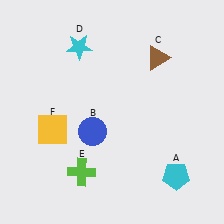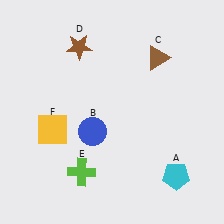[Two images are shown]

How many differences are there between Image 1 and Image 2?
There is 1 difference between the two images.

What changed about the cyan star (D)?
In Image 1, D is cyan. In Image 2, it changed to brown.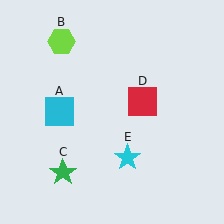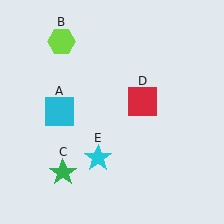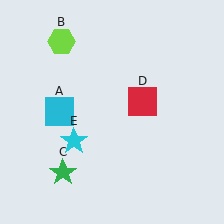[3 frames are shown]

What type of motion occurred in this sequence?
The cyan star (object E) rotated clockwise around the center of the scene.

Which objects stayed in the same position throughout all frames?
Cyan square (object A) and lime hexagon (object B) and green star (object C) and red square (object D) remained stationary.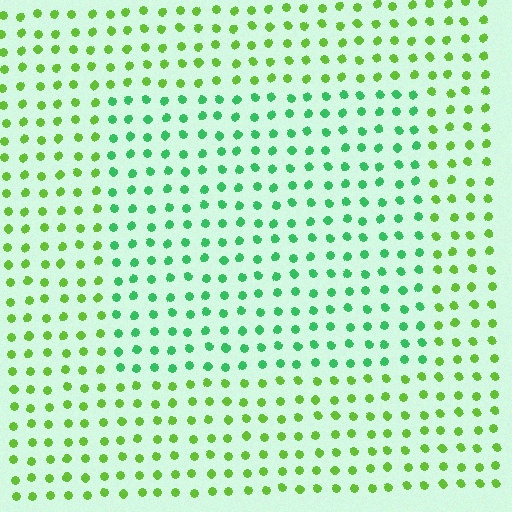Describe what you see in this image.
The image is filled with small lime elements in a uniform arrangement. A rectangle-shaped region is visible where the elements are tinted to a slightly different hue, forming a subtle color boundary.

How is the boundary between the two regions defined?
The boundary is defined purely by a slight shift in hue (about 39 degrees). Spacing, size, and orientation are identical on both sides.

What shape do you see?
I see a rectangle.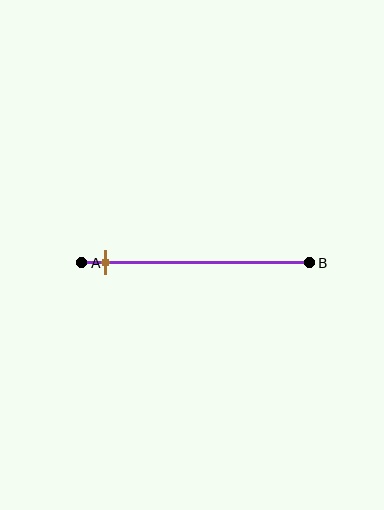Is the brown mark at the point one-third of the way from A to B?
No, the mark is at about 10% from A, not at the 33% one-third point.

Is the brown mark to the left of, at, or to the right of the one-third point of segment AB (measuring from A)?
The brown mark is to the left of the one-third point of segment AB.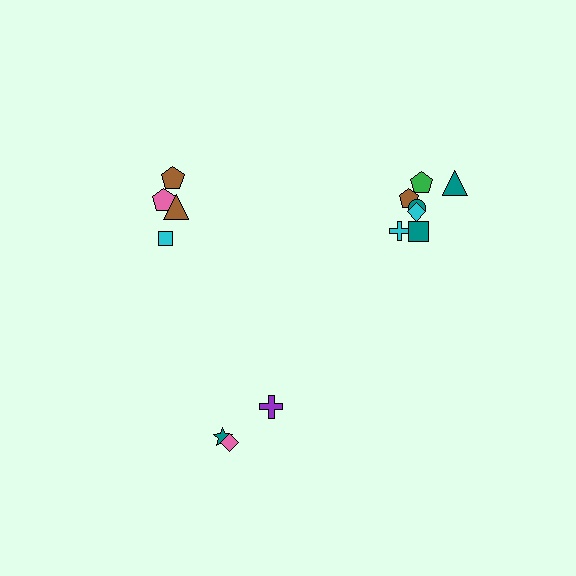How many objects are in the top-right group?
There are 7 objects.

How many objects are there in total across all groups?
There are 14 objects.